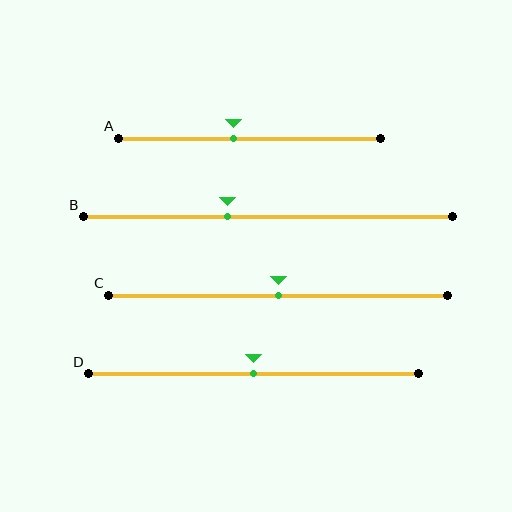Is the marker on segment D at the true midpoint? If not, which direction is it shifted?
Yes, the marker on segment D is at the true midpoint.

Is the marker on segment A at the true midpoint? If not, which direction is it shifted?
No, the marker on segment A is shifted to the left by about 6% of the segment length.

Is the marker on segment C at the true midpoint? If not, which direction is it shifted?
Yes, the marker on segment C is at the true midpoint.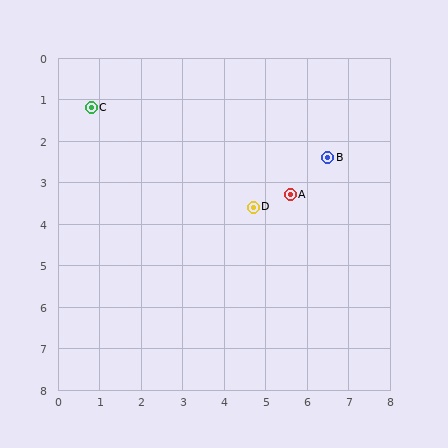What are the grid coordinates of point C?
Point C is at approximately (0.8, 1.2).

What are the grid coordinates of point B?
Point B is at approximately (6.5, 2.4).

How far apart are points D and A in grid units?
Points D and A are about 0.9 grid units apart.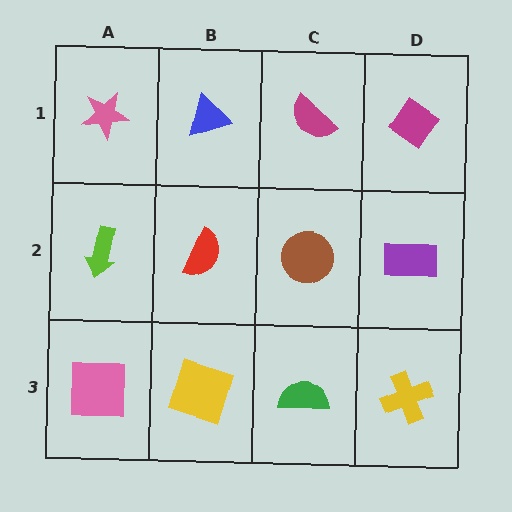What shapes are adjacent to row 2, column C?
A magenta semicircle (row 1, column C), a green semicircle (row 3, column C), a red semicircle (row 2, column B), a purple rectangle (row 2, column D).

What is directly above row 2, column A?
A pink star.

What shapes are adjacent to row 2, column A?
A pink star (row 1, column A), a pink square (row 3, column A), a red semicircle (row 2, column B).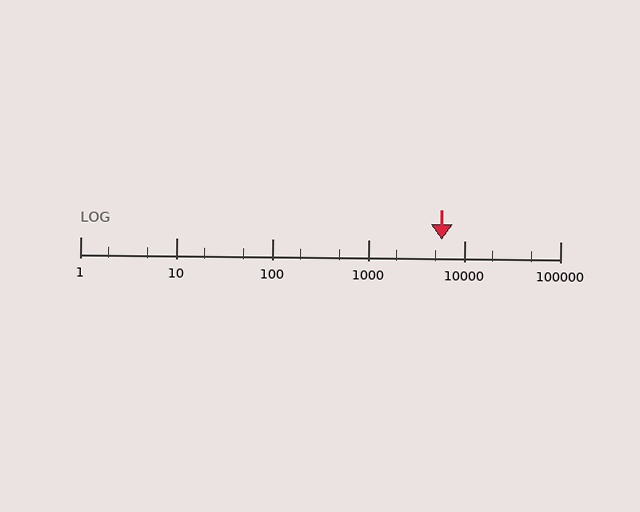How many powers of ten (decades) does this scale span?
The scale spans 5 decades, from 1 to 100000.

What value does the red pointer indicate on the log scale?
The pointer indicates approximately 5800.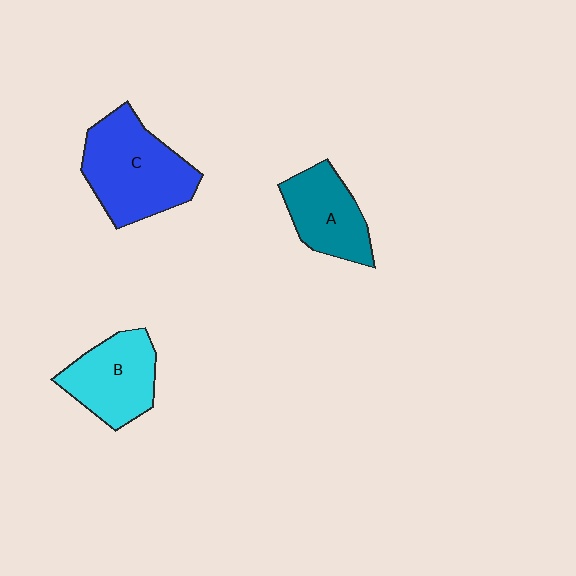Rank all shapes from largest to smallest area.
From largest to smallest: C (blue), B (cyan), A (teal).